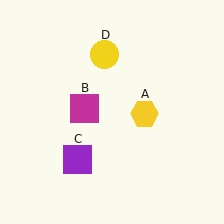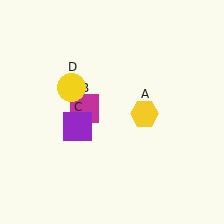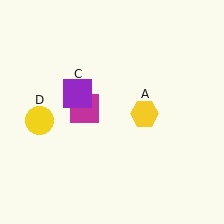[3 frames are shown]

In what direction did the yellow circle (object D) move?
The yellow circle (object D) moved down and to the left.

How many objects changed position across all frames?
2 objects changed position: purple square (object C), yellow circle (object D).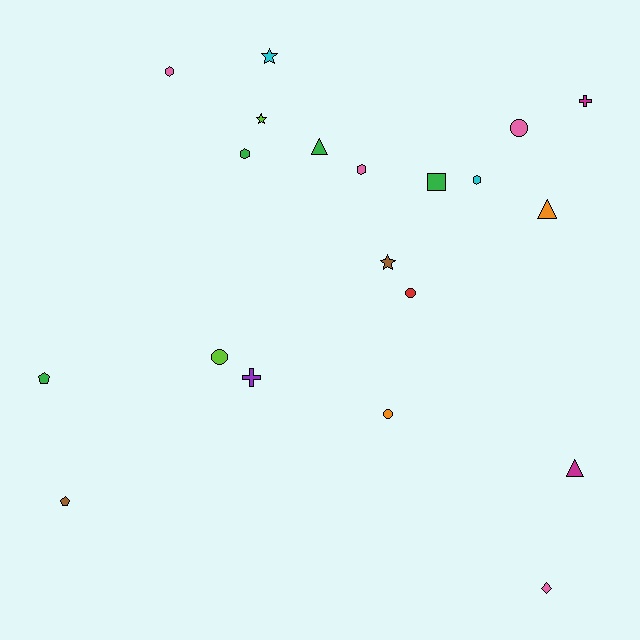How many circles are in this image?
There are 4 circles.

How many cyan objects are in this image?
There are 2 cyan objects.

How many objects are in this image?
There are 20 objects.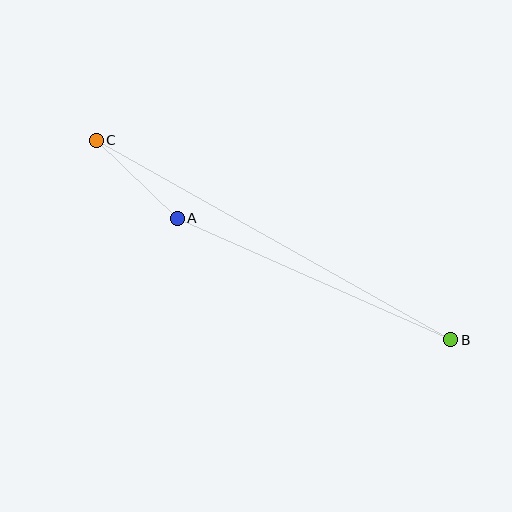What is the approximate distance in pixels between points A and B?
The distance between A and B is approximately 299 pixels.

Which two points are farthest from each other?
Points B and C are farthest from each other.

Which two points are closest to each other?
Points A and C are closest to each other.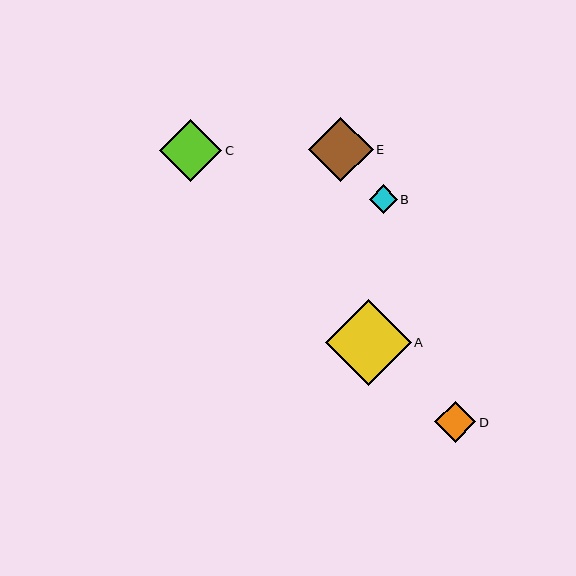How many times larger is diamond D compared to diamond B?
Diamond D is approximately 1.4 times the size of diamond B.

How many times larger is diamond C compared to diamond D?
Diamond C is approximately 1.5 times the size of diamond D.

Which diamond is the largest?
Diamond A is the largest with a size of approximately 86 pixels.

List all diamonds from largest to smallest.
From largest to smallest: A, E, C, D, B.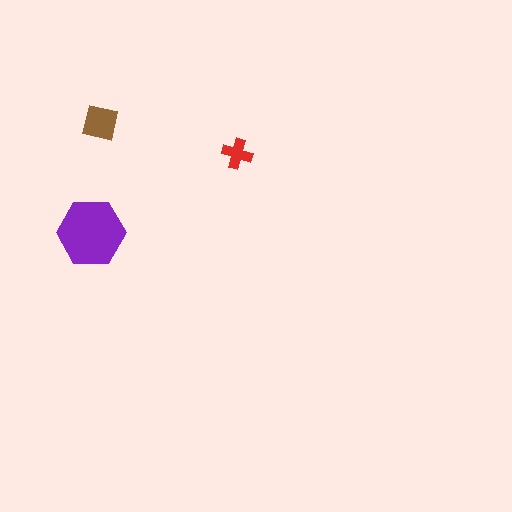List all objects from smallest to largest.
The red cross, the brown square, the purple hexagon.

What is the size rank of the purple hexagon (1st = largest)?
1st.